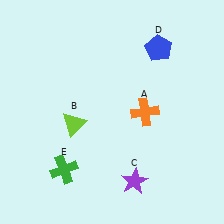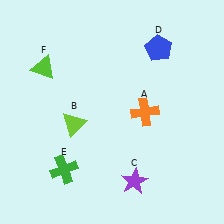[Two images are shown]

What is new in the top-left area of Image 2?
A lime triangle (F) was added in the top-left area of Image 2.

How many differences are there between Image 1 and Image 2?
There is 1 difference between the two images.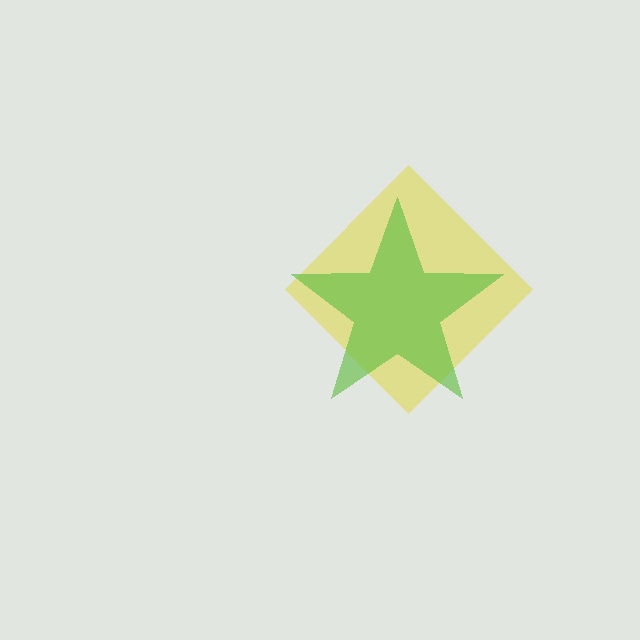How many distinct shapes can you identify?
There are 2 distinct shapes: a yellow diamond, a lime star.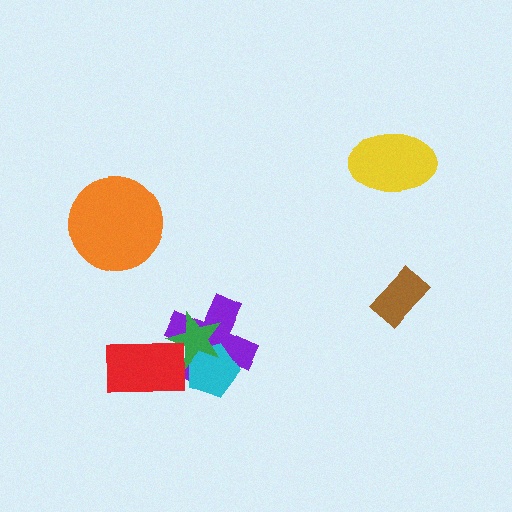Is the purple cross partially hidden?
Yes, it is partially covered by another shape.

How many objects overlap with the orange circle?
0 objects overlap with the orange circle.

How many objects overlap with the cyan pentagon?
2 objects overlap with the cyan pentagon.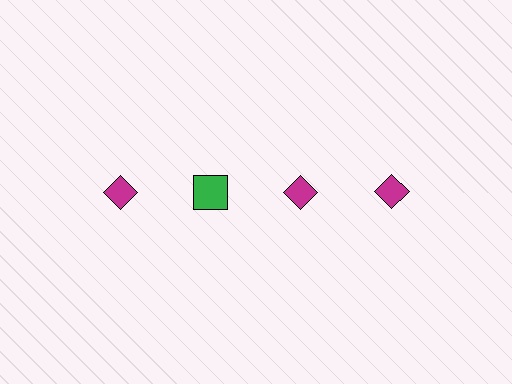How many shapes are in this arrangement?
There are 4 shapes arranged in a grid pattern.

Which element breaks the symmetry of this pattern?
The green square in the top row, second from left column breaks the symmetry. All other shapes are magenta diamonds.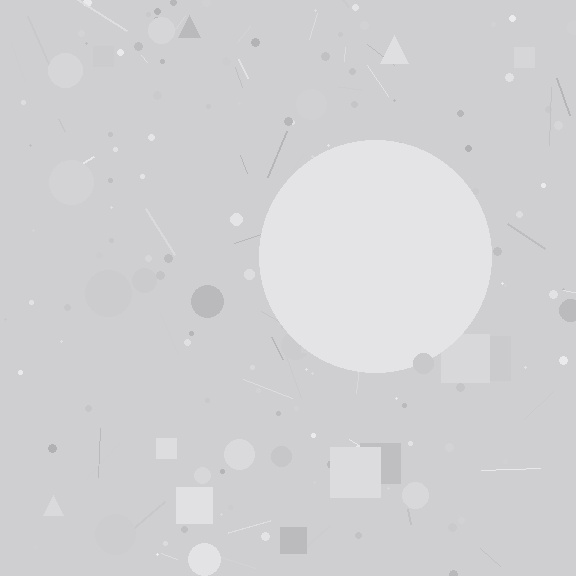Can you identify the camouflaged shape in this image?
The camouflaged shape is a circle.